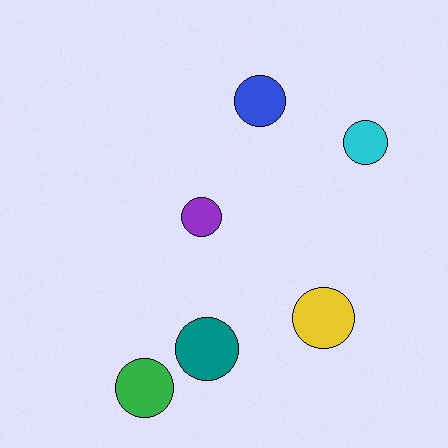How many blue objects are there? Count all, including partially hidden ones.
There is 1 blue object.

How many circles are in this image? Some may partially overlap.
There are 6 circles.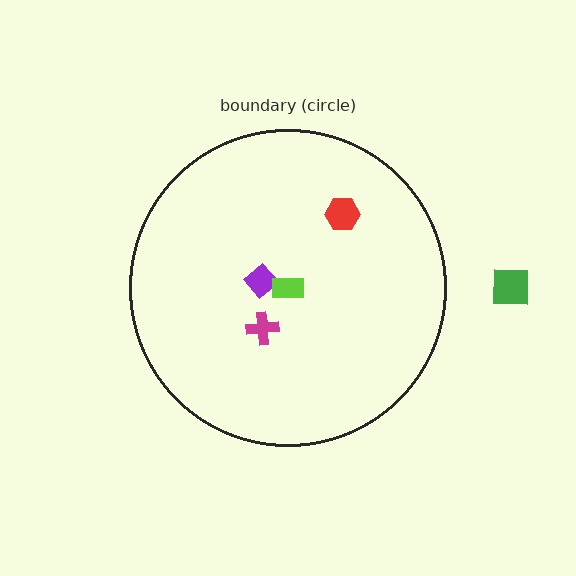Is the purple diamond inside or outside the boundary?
Inside.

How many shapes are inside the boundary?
4 inside, 1 outside.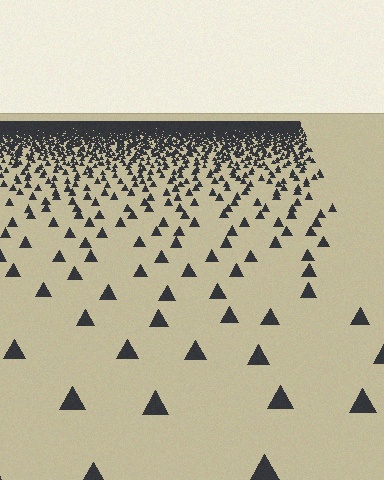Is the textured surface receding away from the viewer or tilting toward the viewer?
The surface is receding away from the viewer. Texture elements get smaller and denser toward the top.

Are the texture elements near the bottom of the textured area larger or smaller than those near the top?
Larger. Near the bottom, elements are closer to the viewer and appear at a bigger on-screen size.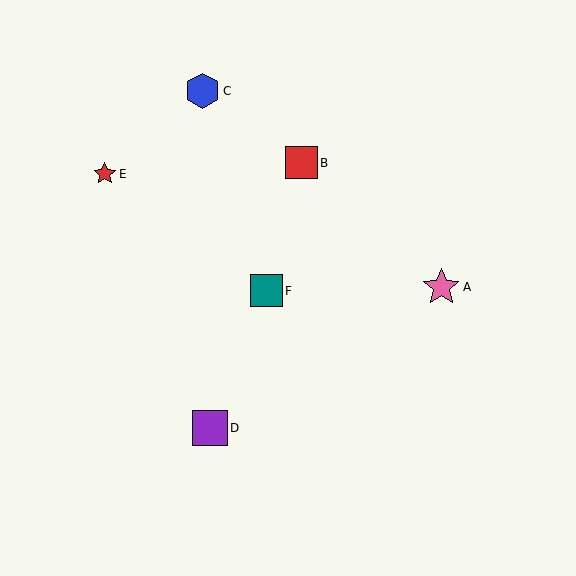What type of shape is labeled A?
Shape A is a pink star.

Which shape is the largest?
The pink star (labeled A) is the largest.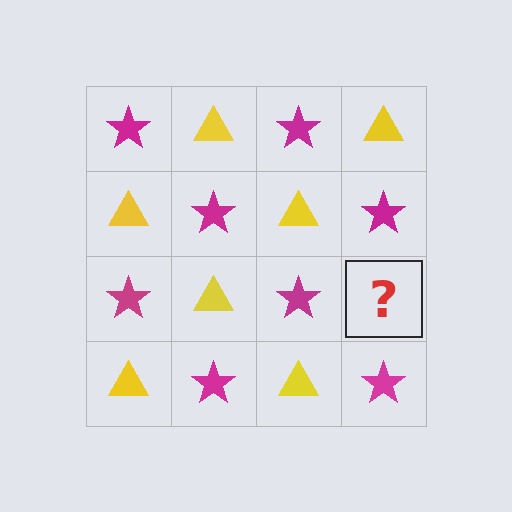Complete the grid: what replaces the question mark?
The question mark should be replaced with a yellow triangle.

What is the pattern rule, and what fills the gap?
The rule is that it alternates magenta star and yellow triangle in a checkerboard pattern. The gap should be filled with a yellow triangle.